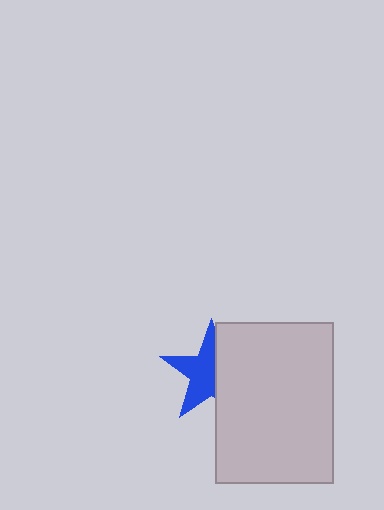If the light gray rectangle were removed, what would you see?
You would see the complete blue star.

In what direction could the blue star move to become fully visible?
The blue star could move left. That would shift it out from behind the light gray rectangle entirely.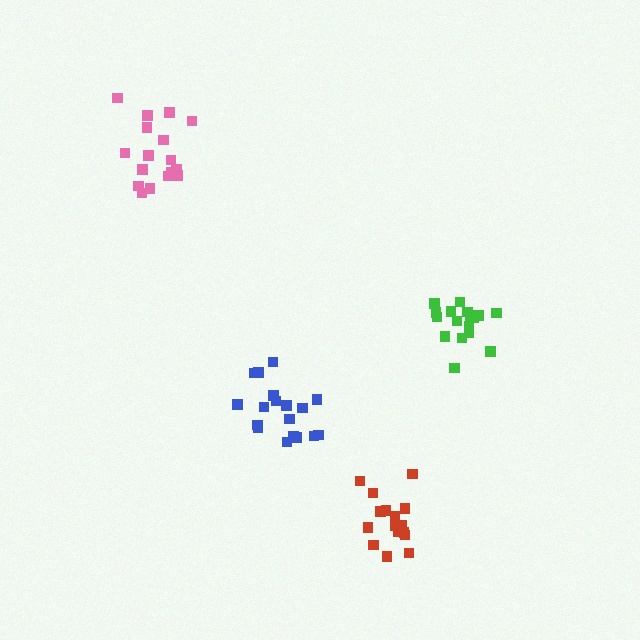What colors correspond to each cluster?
The clusters are colored: green, pink, blue, red.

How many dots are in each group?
Group 1: 17 dots, Group 2: 17 dots, Group 3: 18 dots, Group 4: 16 dots (68 total).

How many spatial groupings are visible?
There are 4 spatial groupings.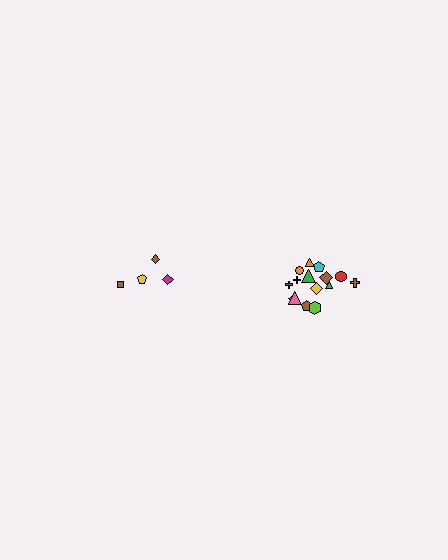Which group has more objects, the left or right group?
The right group.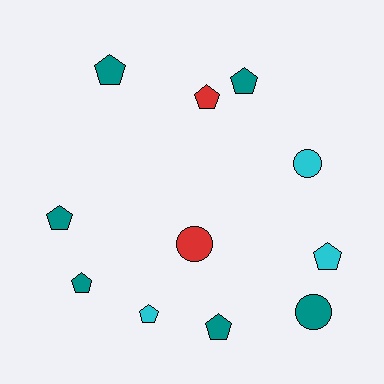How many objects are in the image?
There are 11 objects.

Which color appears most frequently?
Teal, with 6 objects.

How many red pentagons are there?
There is 1 red pentagon.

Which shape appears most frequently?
Pentagon, with 8 objects.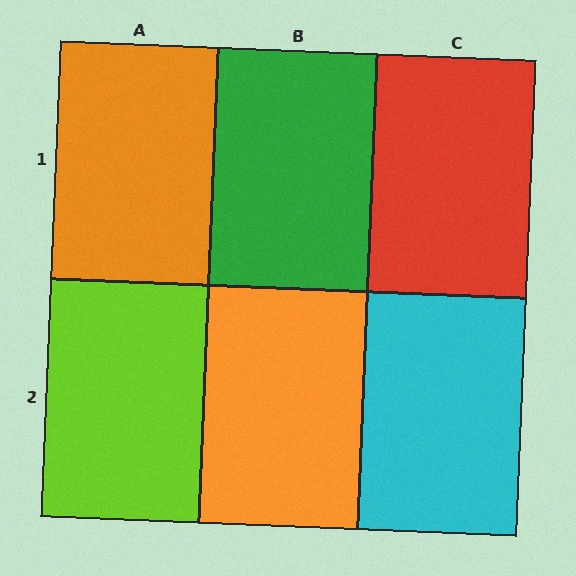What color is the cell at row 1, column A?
Orange.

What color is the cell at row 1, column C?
Red.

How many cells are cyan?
1 cell is cyan.